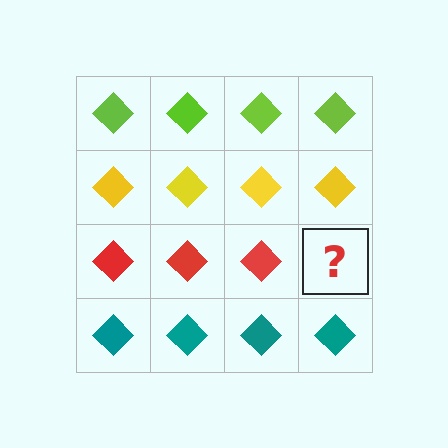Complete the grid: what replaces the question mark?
The question mark should be replaced with a red diamond.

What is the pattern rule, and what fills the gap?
The rule is that each row has a consistent color. The gap should be filled with a red diamond.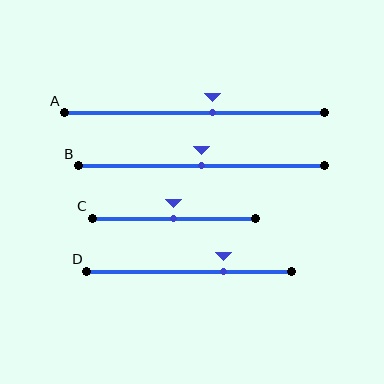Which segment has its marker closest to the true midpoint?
Segment B has its marker closest to the true midpoint.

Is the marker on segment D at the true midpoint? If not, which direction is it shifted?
No, the marker on segment D is shifted to the right by about 17% of the segment length.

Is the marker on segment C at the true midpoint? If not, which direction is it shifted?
Yes, the marker on segment C is at the true midpoint.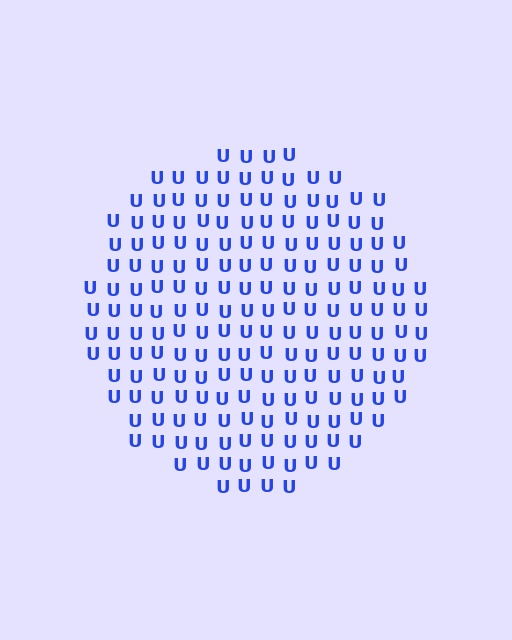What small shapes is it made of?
It is made of small letter U's.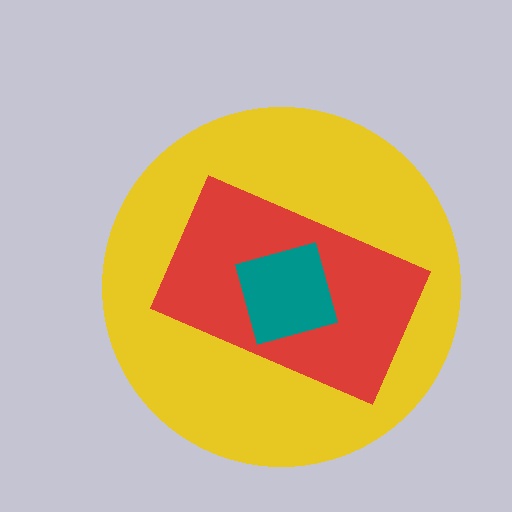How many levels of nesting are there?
3.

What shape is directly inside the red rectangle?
The teal diamond.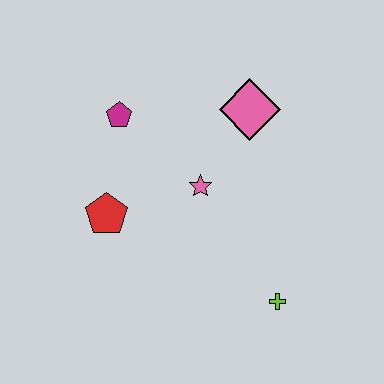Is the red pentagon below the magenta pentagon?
Yes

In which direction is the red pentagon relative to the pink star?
The red pentagon is to the left of the pink star.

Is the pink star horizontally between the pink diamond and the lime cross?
No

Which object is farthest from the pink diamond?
The lime cross is farthest from the pink diamond.